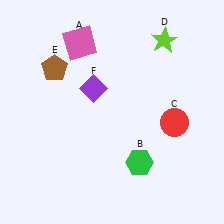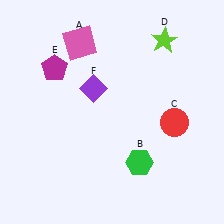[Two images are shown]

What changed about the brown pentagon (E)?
In Image 1, E is brown. In Image 2, it changed to magenta.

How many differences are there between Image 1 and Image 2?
There is 1 difference between the two images.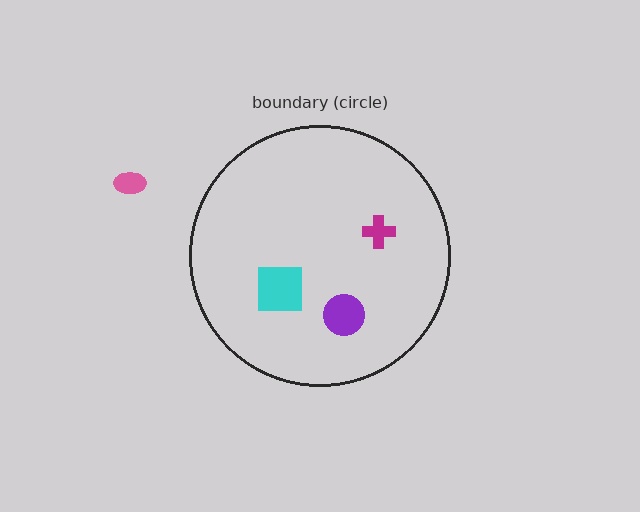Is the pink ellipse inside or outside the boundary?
Outside.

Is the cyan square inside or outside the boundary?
Inside.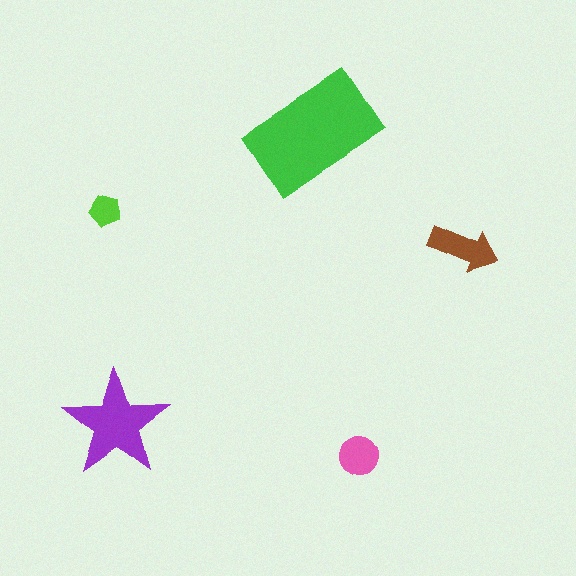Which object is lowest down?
The pink circle is bottommost.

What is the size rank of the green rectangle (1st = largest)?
1st.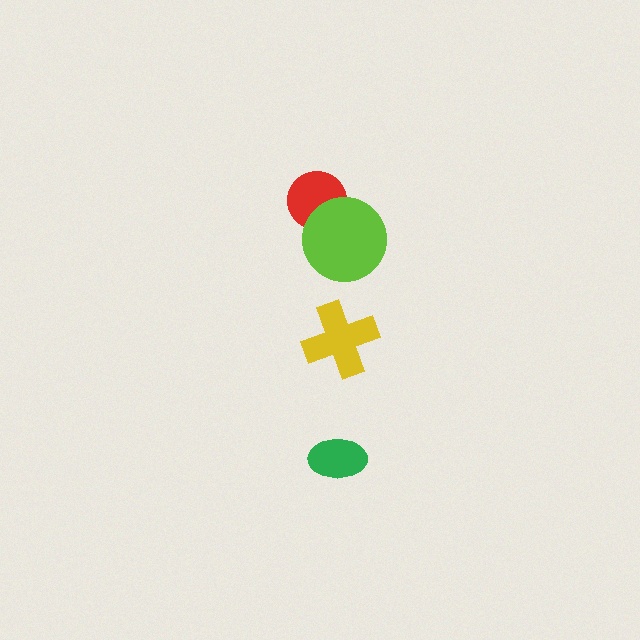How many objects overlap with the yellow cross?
0 objects overlap with the yellow cross.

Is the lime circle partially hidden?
No, no other shape covers it.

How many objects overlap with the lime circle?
1 object overlaps with the lime circle.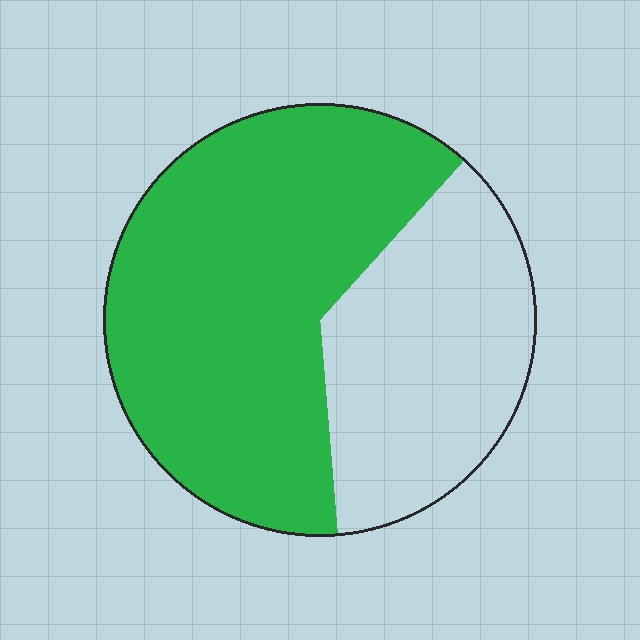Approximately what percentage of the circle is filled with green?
Approximately 65%.